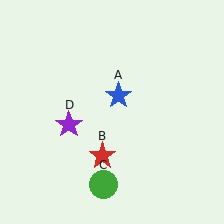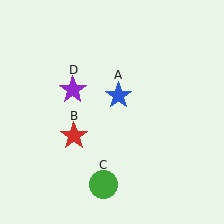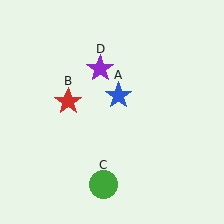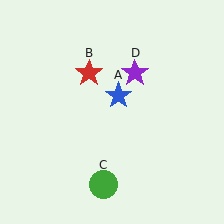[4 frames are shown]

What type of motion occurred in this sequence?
The red star (object B), purple star (object D) rotated clockwise around the center of the scene.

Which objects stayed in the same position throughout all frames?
Blue star (object A) and green circle (object C) remained stationary.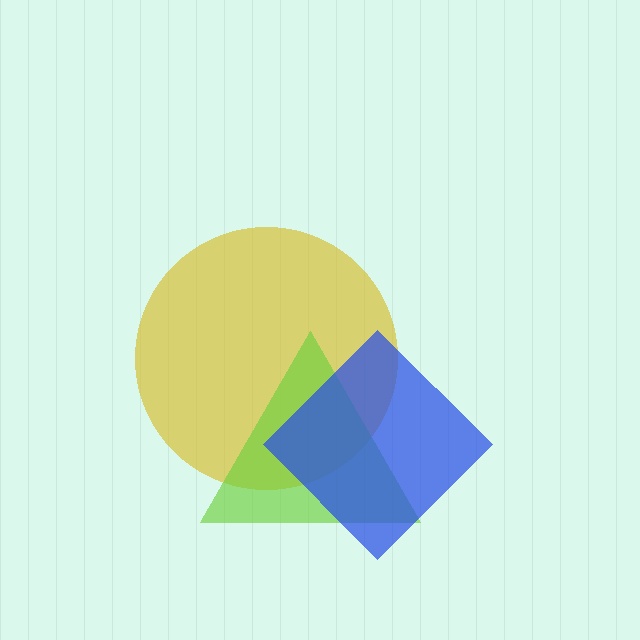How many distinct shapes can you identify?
There are 3 distinct shapes: a yellow circle, a lime triangle, a blue diamond.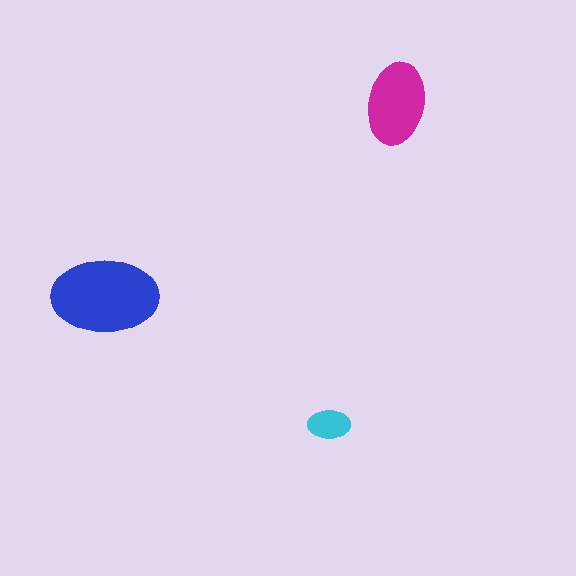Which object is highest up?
The magenta ellipse is topmost.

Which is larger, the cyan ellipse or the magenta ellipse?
The magenta one.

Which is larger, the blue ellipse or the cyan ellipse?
The blue one.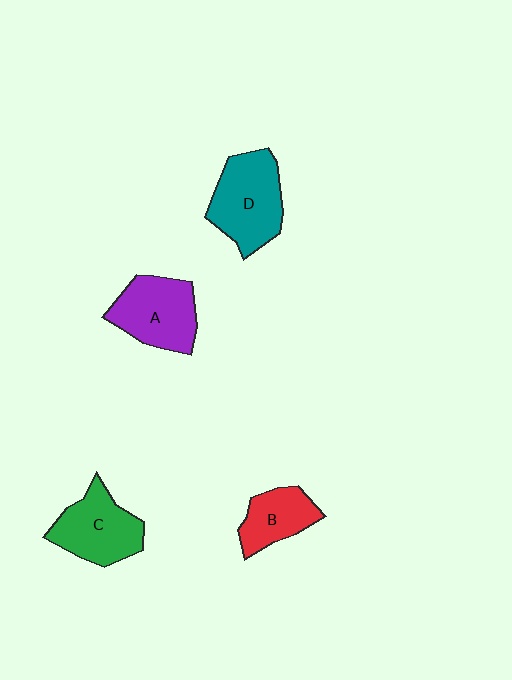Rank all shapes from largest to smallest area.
From largest to smallest: D (teal), A (purple), C (green), B (red).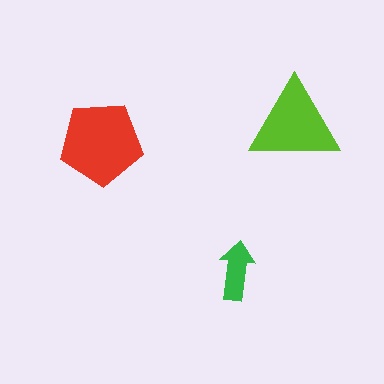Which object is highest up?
The lime triangle is topmost.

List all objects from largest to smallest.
The red pentagon, the lime triangle, the green arrow.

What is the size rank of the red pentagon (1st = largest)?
1st.